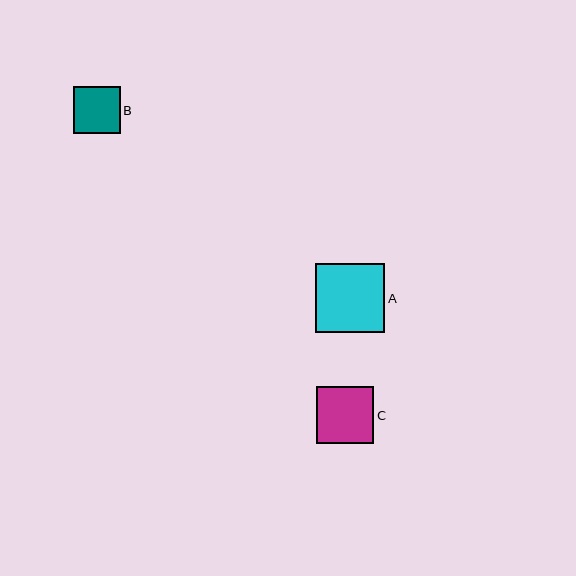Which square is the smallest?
Square B is the smallest with a size of approximately 46 pixels.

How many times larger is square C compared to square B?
Square C is approximately 1.2 times the size of square B.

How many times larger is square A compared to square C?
Square A is approximately 1.2 times the size of square C.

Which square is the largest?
Square A is the largest with a size of approximately 69 pixels.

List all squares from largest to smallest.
From largest to smallest: A, C, B.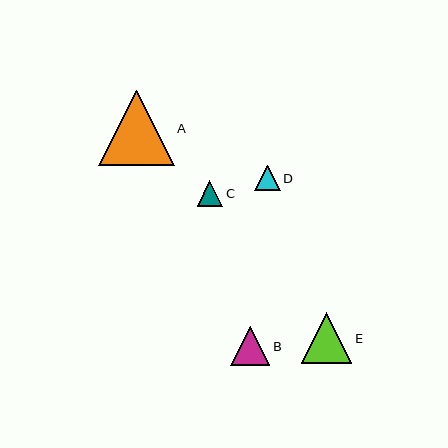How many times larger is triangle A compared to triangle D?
Triangle A is approximately 3.0 times the size of triangle D.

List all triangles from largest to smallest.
From largest to smallest: A, E, B, D, C.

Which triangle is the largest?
Triangle A is the largest with a size of approximately 76 pixels.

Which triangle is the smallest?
Triangle C is the smallest with a size of approximately 25 pixels.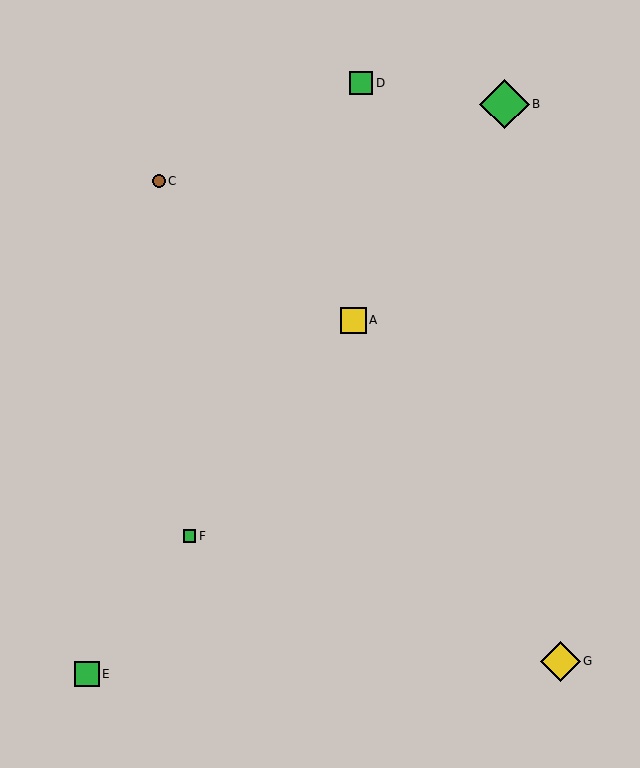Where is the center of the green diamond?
The center of the green diamond is at (505, 104).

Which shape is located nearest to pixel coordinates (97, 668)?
The green square (labeled E) at (87, 674) is nearest to that location.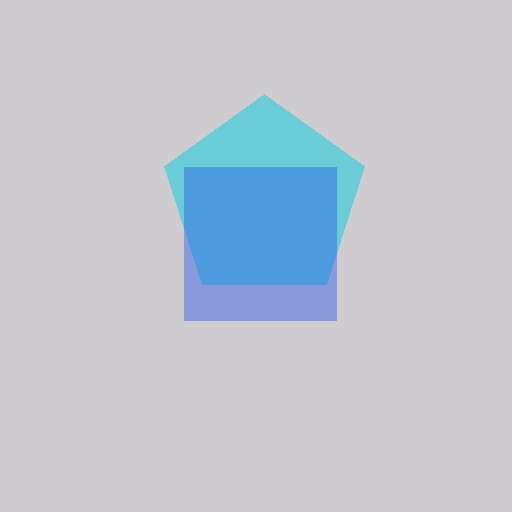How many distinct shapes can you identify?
There are 2 distinct shapes: a cyan pentagon, a blue square.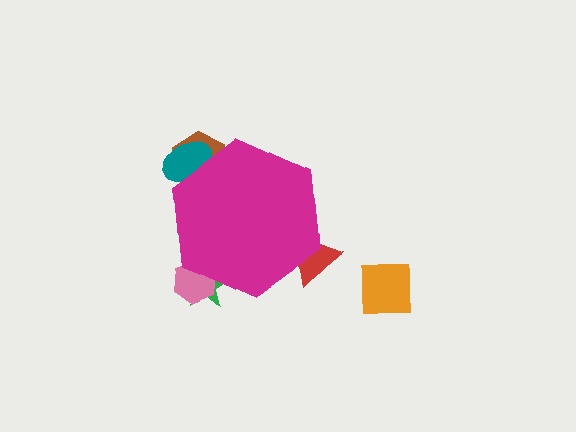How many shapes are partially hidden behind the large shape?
5 shapes are partially hidden.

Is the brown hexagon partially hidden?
Yes, the brown hexagon is partially hidden behind the magenta hexagon.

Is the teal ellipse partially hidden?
Yes, the teal ellipse is partially hidden behind the magenta hexagon.